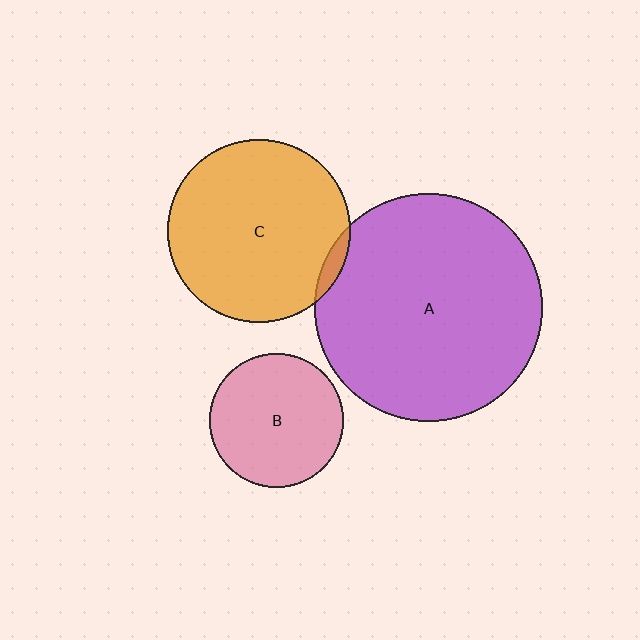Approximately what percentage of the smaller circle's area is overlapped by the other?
Approximately 5%.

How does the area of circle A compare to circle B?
Approximately 2.9 times.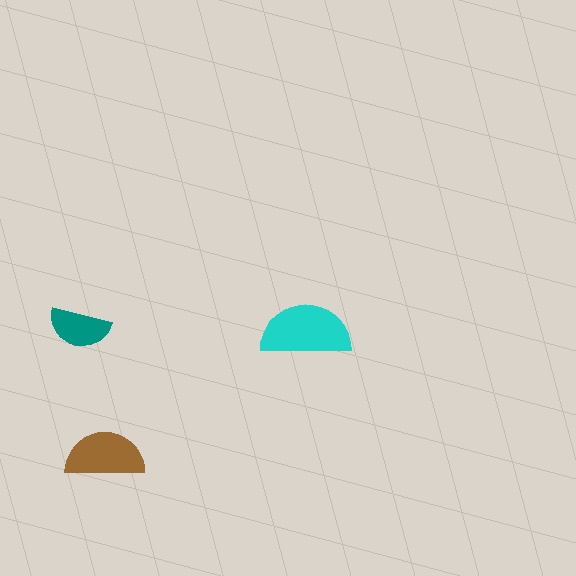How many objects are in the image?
There are 3 objects in the image.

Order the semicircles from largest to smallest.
the cyan one, the brown one, the teal one.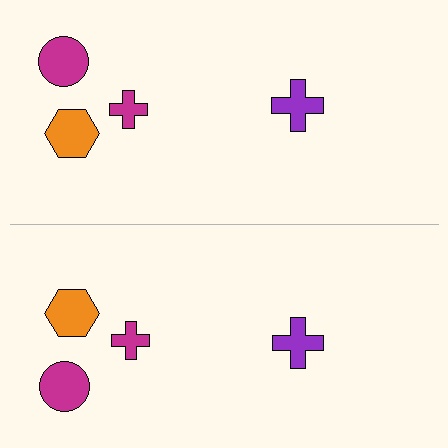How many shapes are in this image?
There are 8 shapes in this image.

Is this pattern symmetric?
Yes, this pattern has bilateral (reflection) symmetry.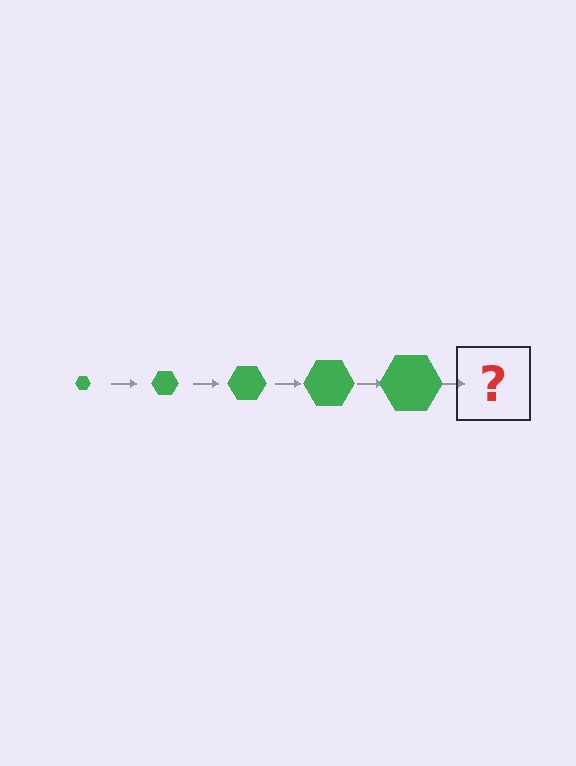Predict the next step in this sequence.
The next step is a green hexagon, larger than the previous one.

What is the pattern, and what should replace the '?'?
The pattern is that the hexagon gets progressively larger each step. The '?' should be a green hexagon, larger than the previous one.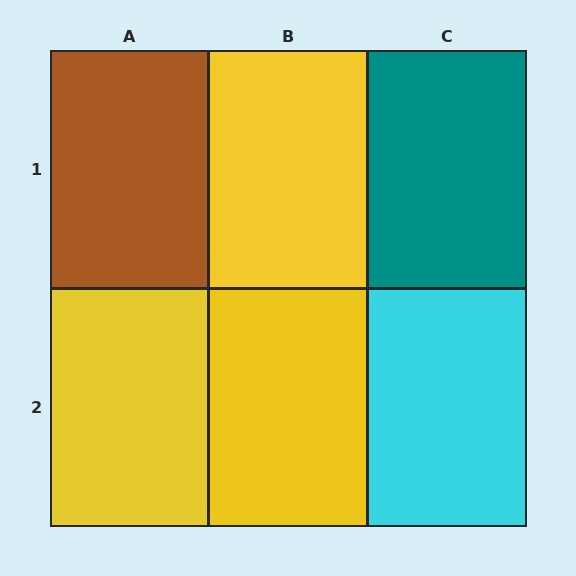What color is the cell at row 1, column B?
Yellow.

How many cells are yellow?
3 cells are yellow.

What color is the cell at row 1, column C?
Teal.